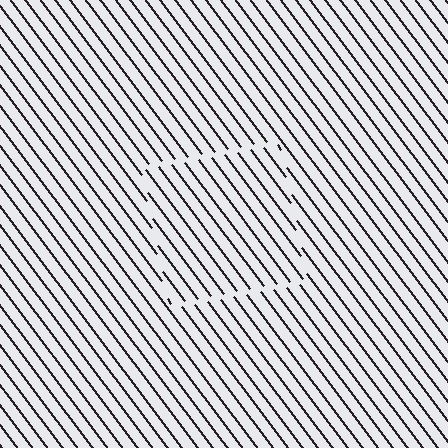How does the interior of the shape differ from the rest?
The interior of the shape contains the same grating, shifted by half a period — the contour is defined by the phase discontinuity where line-ends from the inner and outer gratings abut.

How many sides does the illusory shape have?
4 sides — the line-ends trace a square.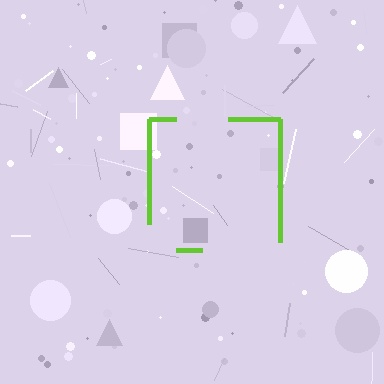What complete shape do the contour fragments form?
The contour fragments form a square.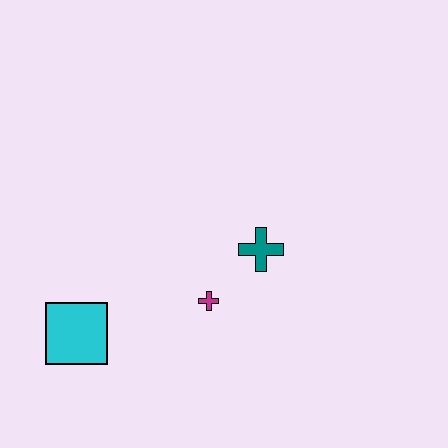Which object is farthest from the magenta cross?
The cyan square is farthest from the magenta cross.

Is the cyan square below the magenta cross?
Yes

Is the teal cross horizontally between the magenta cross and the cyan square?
No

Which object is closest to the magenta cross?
The teal cross is closest to the magenta cross.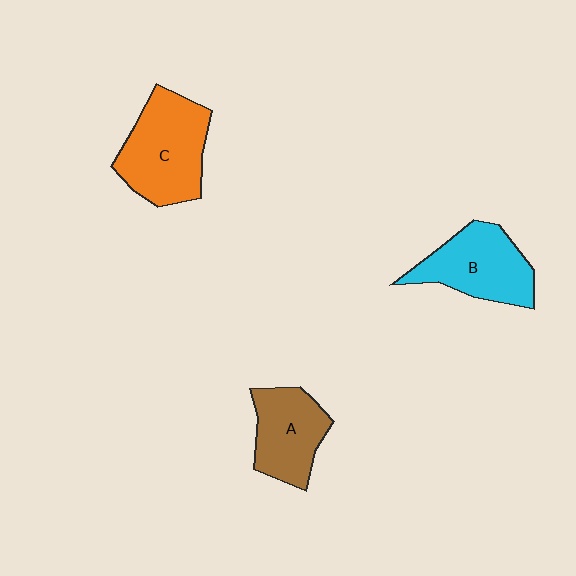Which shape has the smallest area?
Shape A (brown).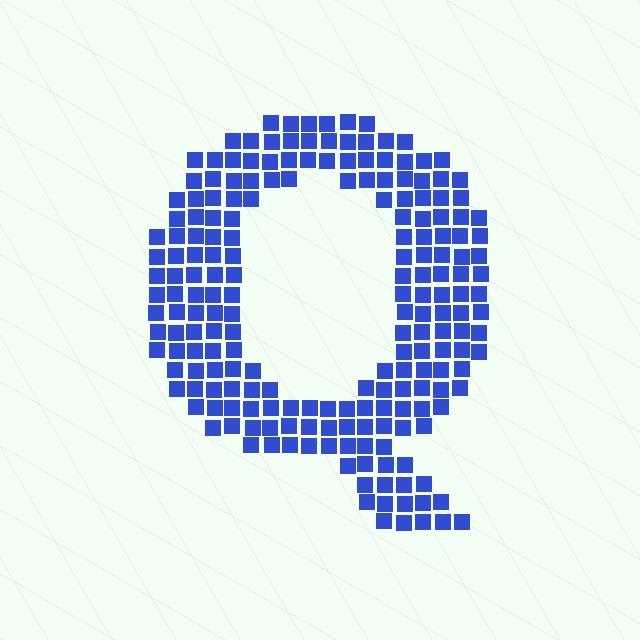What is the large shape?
The large shape is the letter Q.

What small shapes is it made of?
It is made of small squares.